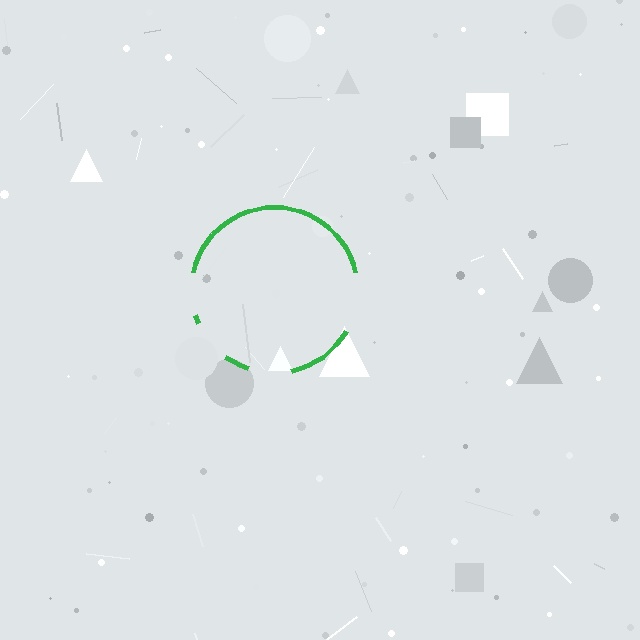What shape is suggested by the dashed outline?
The dashed outline suggests a circle.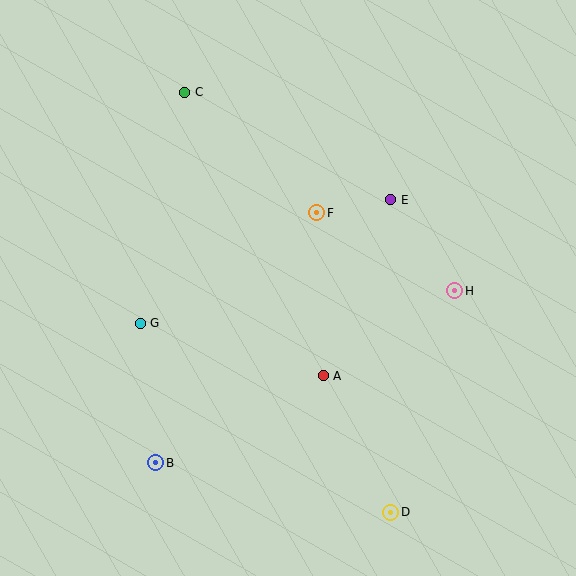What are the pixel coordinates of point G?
Point G is at (140, 323).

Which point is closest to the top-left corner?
Point C is closest to the top-left corner.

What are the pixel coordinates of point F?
Point F is at (317, 213).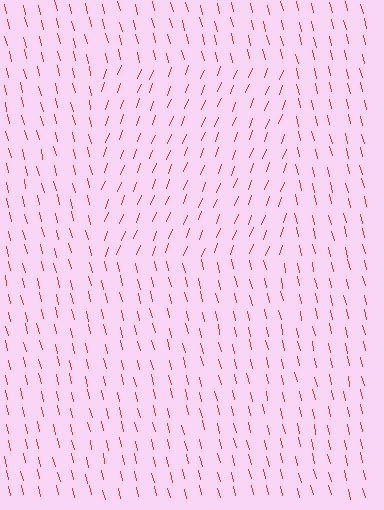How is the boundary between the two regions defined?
The boundary is defined purely by a change in line orientation (approximately 35 degrees difference). All lines are the same color and thickness.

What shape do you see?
I see a rectangle.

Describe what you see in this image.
The image is filled with small red line segments. A rectangle region in the image has lines oriented differently from the surrounding lines, creating a visible texture boundary.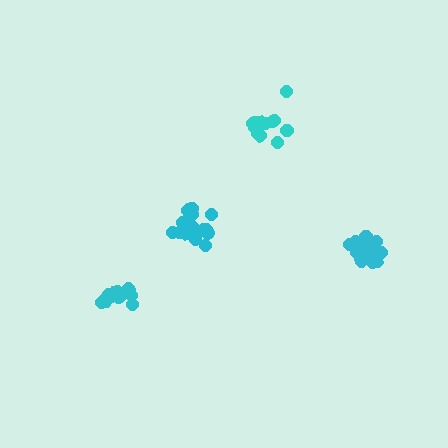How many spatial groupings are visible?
There are 4 spatial groupings.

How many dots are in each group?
Group 1: 17 dots, Group 2: 15 dots, Group 3: 18 dots, Group 4: 13 dots (63 total).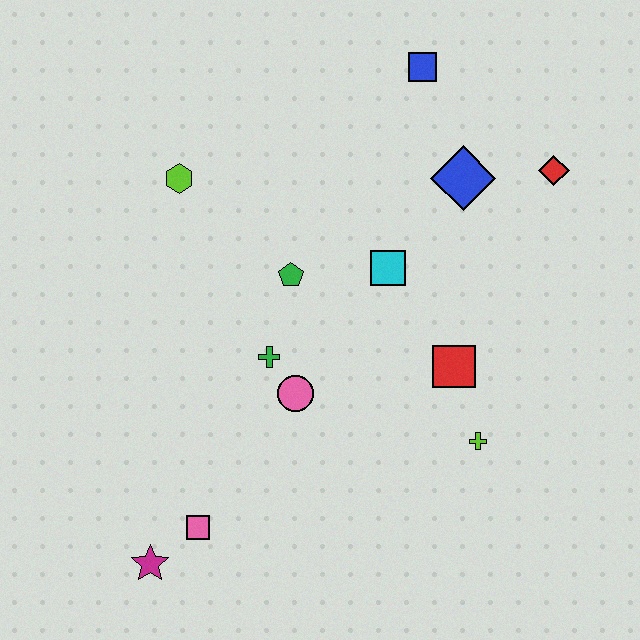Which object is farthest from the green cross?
The red diamond is farthest from the green cross.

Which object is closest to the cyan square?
The green pentagon is closest to the cyan square.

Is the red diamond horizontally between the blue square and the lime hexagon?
No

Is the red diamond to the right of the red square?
Yes